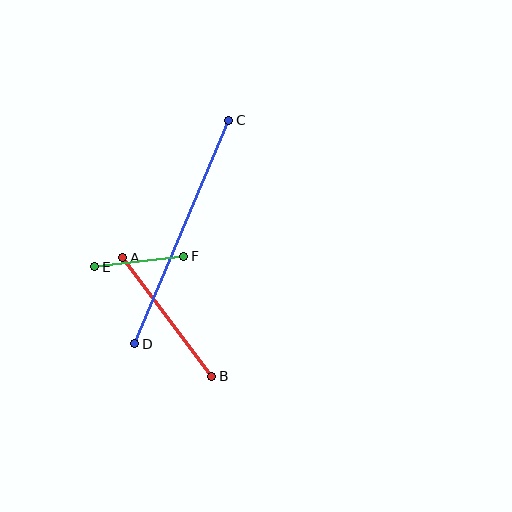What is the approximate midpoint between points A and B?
The midpoint is at approximately (167, 317) pixels.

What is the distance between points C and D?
The distance is approximately 242 pixels.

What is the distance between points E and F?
The distance is approximately 90 pixels.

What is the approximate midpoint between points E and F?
The midpoint is at approximately (139, 262) pixels.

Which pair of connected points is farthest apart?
Points C and D are farthest apart.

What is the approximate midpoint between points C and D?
The midpoint is at approximately (182, 232) pixels.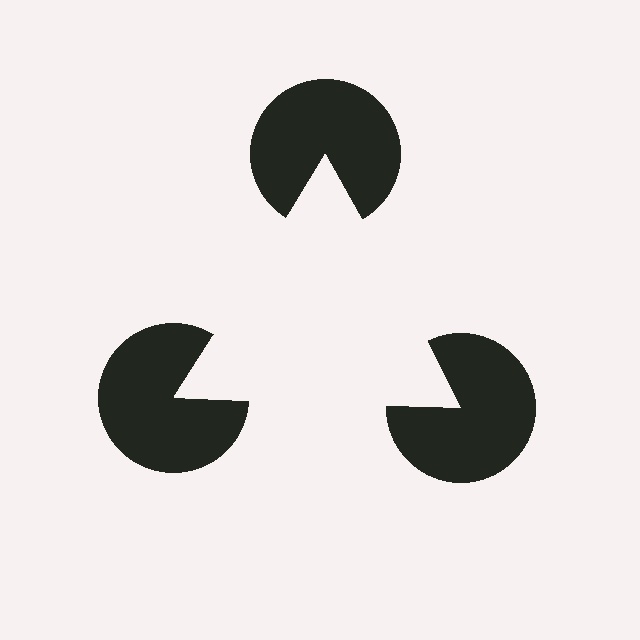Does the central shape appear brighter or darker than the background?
It typically appears slightly brighter than the background, even though no actual brightness change is drawn.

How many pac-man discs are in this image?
There are 3 — one at each vertex of the illusory triangle.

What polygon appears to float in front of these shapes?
An illusory triangle — its edges are inferred from the aligned wedge cuts in the pac-man discs, not physically drawn.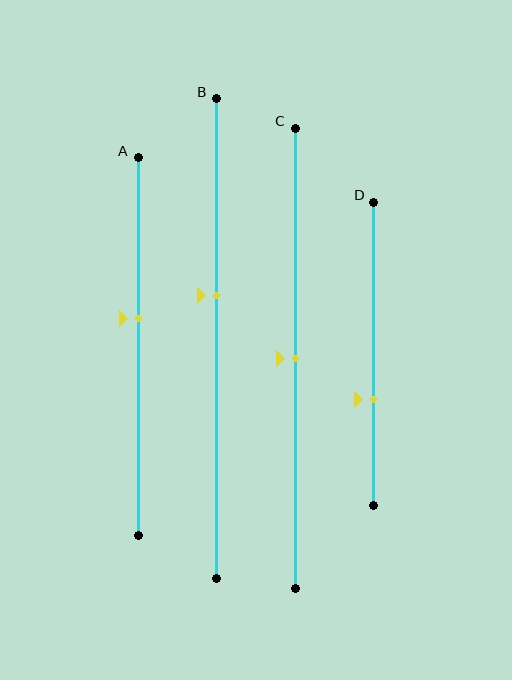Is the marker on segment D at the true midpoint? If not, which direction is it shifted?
No, the marker on segment D is shifted downward by about 15% of the segment length.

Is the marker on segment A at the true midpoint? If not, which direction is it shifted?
No, the marker on segment A is shifted upward by about 7% of the segment length.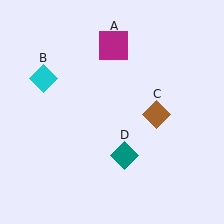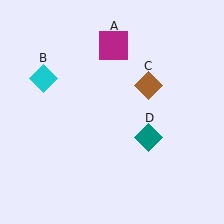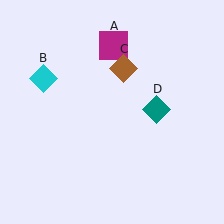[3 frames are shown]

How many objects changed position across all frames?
2 objects changed position: brown diamond (object C), teal diamond (object D).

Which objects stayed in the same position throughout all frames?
Magenta square (object A) and cyan diamond (object B) remained stationary.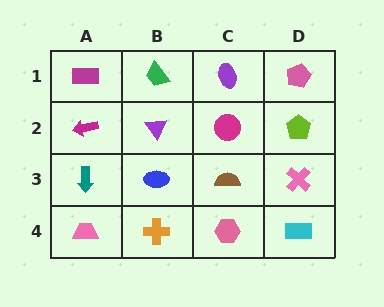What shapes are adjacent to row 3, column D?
A lime pentagon (row 2, column D), a cyan rectangle (row 4, column D), a brown semicircle (row 3, column C).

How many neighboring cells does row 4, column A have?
2.